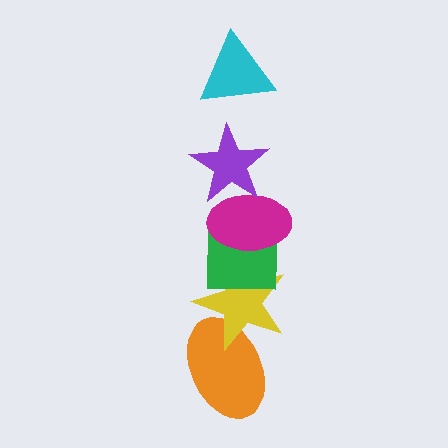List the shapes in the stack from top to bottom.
From top to bottom: the cyan triangle, the purple star, the magenta ellipse, the green square, the yellow star, the orange ellipse.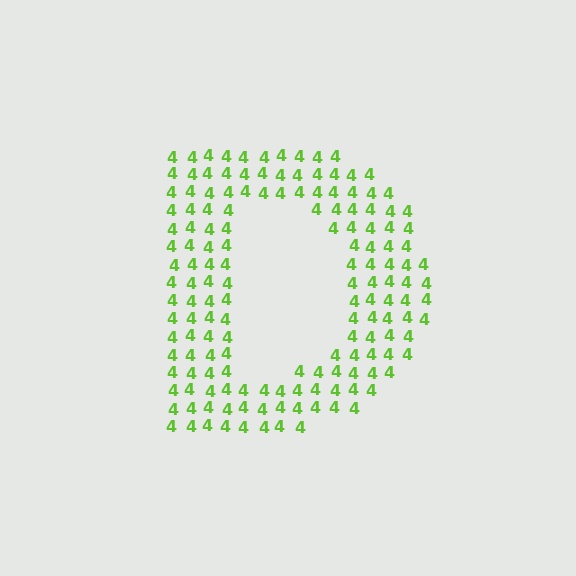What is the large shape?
The large shape is the letter D.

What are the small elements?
The small elements are digit 4's.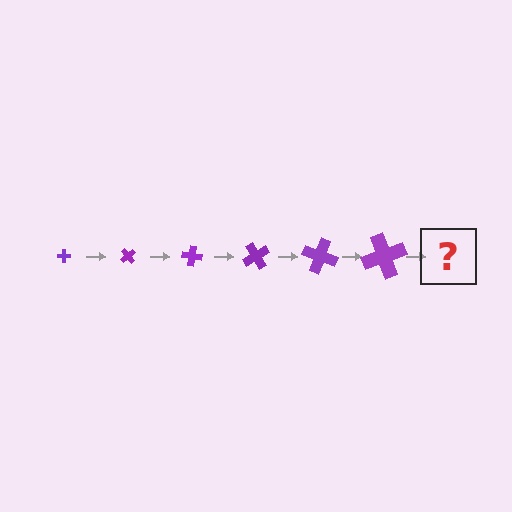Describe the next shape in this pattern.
It should be a cross, larger than the previous one and rotated 300 degrees from the start.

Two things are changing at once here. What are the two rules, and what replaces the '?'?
The two rules are that the cross grows larger each step and it rotates 50 degrees each step. The '?' should be a cross, larger than the previous one and rotated 300 degrees from the start.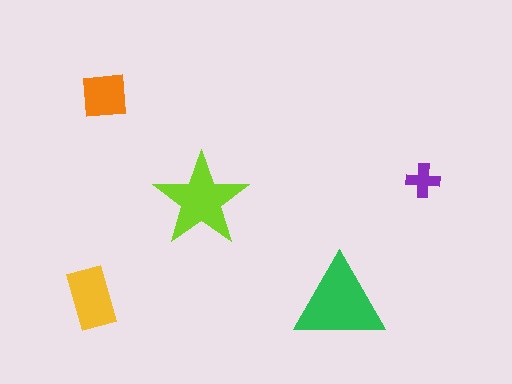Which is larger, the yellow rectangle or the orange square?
The yellow rectangle.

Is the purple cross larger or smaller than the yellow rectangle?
Smaller.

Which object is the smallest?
The purple cross.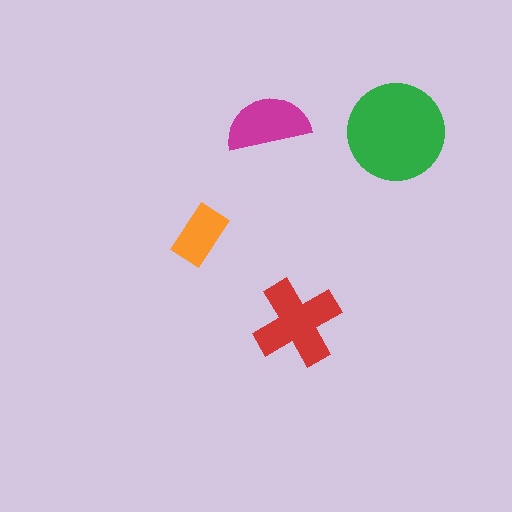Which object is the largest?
The green circle.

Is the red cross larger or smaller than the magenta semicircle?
Larger.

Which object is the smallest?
The orange rectangle.